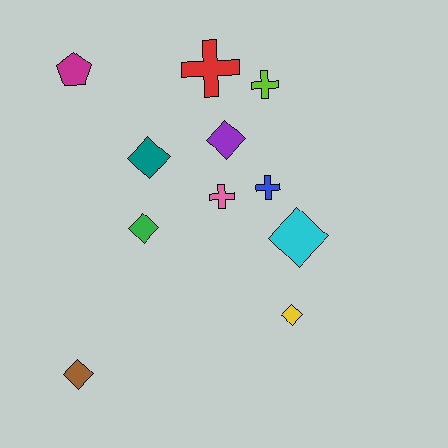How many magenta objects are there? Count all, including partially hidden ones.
There is 1 magenta object.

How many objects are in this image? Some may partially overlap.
There are 11 objects.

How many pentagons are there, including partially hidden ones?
There is 1 pentagon.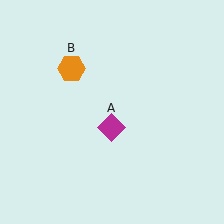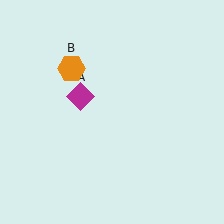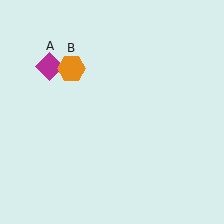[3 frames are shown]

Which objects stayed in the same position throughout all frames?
Orange hexagon (object B) remained stationary.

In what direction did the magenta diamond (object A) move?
The magenta diamond (object A) moved up and to the left.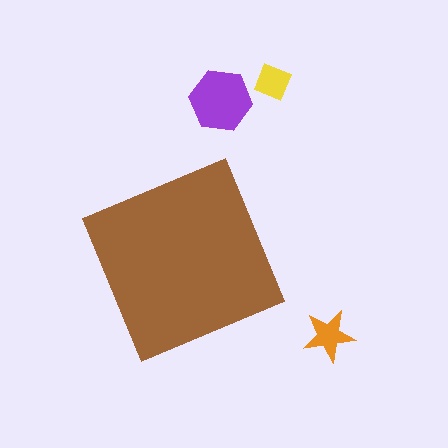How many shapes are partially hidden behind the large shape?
0 shapes are partially hidden.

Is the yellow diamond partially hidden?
No, the yellow diamond is fully visible.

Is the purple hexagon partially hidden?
No, the purple hexagon is fully visible.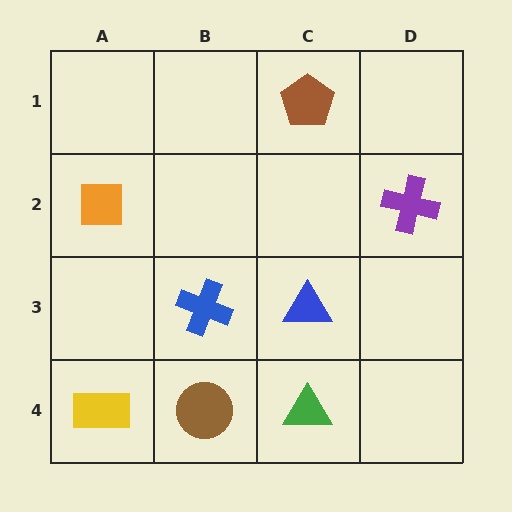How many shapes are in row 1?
1 shape.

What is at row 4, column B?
A brown circle.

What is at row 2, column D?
A purple cross.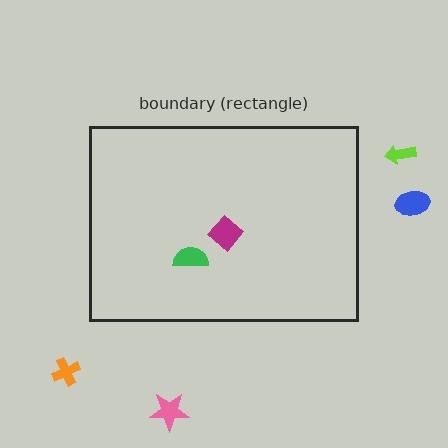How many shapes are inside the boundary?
2 inside, 4 outside.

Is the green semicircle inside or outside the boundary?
Inside.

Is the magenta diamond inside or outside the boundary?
Inside.